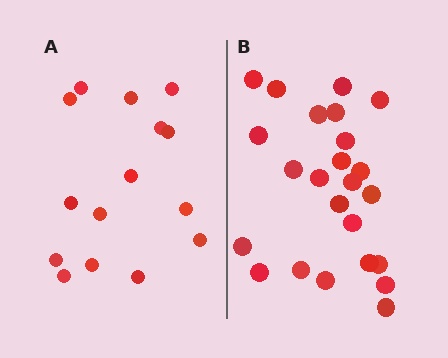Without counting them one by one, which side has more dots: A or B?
Region B (the right region) has more dots.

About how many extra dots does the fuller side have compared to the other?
Region B has roughly 8 or so more dots than region A.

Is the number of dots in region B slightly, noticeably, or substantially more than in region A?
Region B has substantially more. The ratio is roughly 1.6 to 1.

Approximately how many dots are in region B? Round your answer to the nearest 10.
About 20 dots. (The exact count is 24, which rounds to 20.)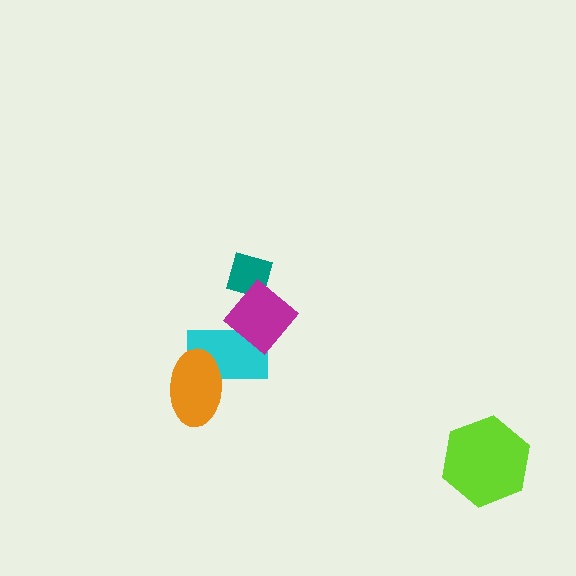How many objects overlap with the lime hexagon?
0 objects overlap with the lime hexagon.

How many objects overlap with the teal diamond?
1 object overlaps with the teal diamond.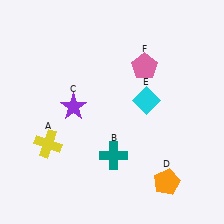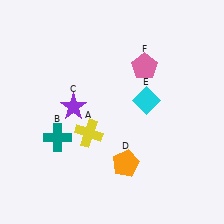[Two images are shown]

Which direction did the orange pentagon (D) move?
The orange pentagon (D) moved left.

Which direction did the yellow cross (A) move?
The yellow cross (A) moved right.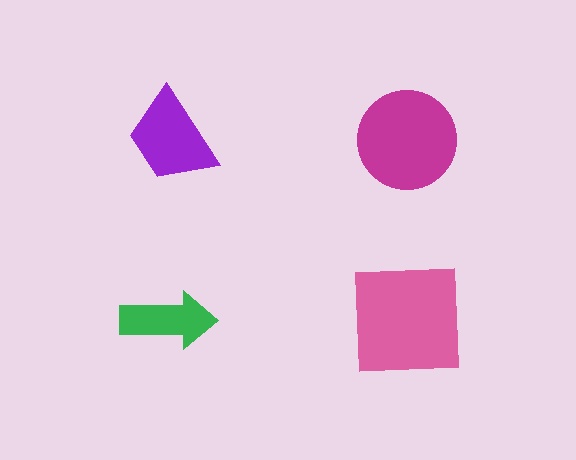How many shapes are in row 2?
2 shapes.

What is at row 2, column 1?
A green arrow.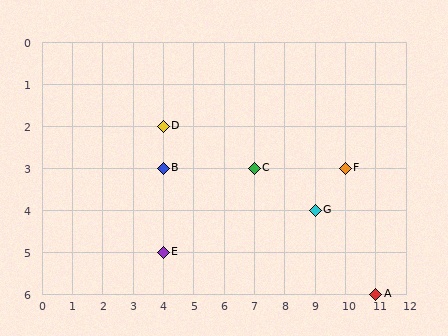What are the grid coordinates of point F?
Point F is at grid coordinates (10, 3).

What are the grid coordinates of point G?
Point G is at grid coordinates (9, 4).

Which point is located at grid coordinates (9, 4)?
Point G is at (9, 4).